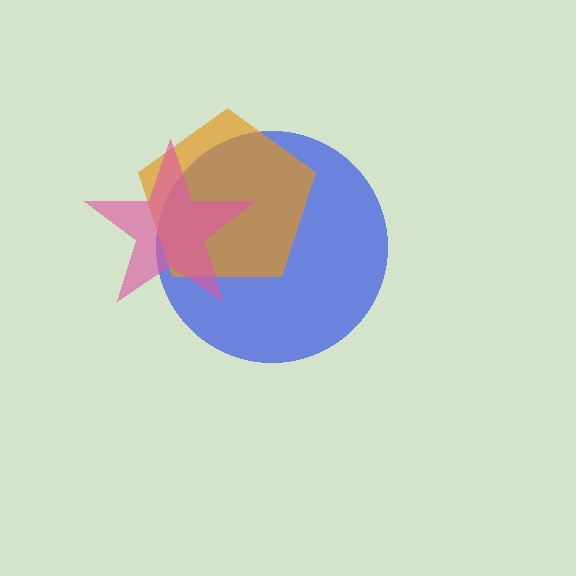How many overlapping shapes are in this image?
There are 3 overlapping shapes in the image.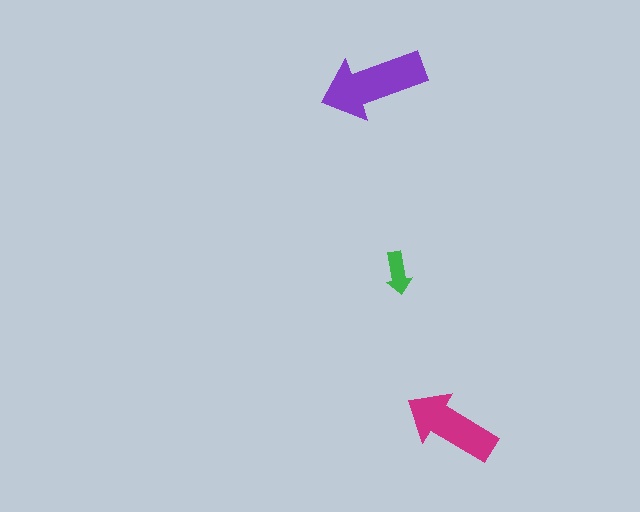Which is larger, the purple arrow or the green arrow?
The purple one.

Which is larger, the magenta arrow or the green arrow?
The magenta one.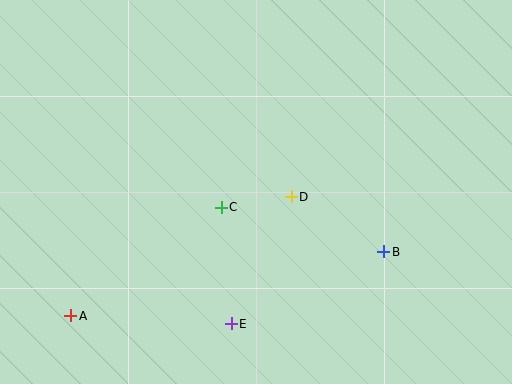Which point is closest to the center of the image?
Point D at (291, 197) is closest to the center.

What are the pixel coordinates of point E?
Point E is at (231, 324).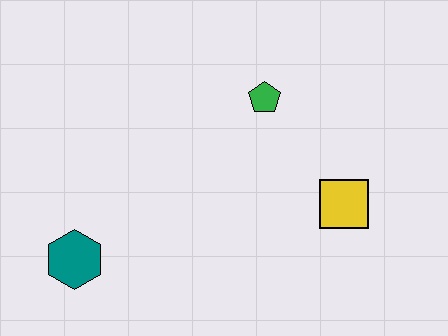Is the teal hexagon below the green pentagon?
Yes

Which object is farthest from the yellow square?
The teal hexagon is farthest from the yellow square.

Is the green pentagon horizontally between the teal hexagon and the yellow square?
Yes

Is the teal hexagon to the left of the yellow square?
Yes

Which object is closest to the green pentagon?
The yellow square is closest to the green pentagon.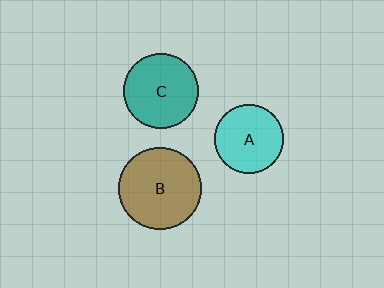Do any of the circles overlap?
No, none of the circles overlap.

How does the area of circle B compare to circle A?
Approximately 1.4 times.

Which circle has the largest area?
Circle B (brown).